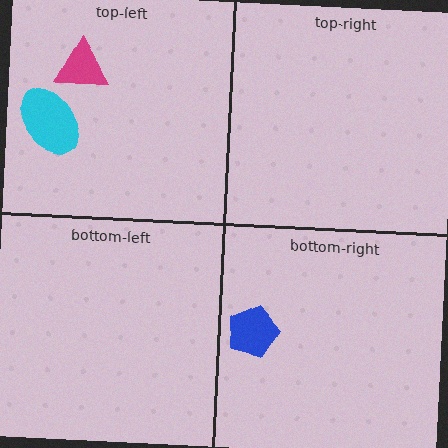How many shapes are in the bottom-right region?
1.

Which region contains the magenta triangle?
The top-left region.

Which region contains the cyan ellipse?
The top-left region.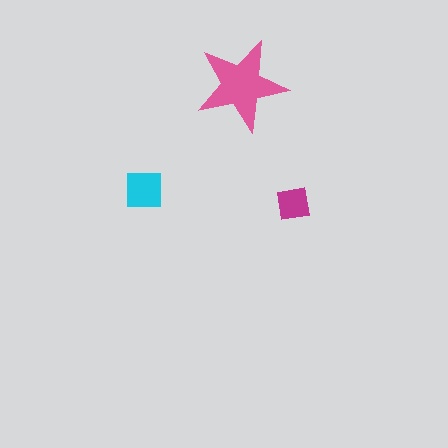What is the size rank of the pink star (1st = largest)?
1st.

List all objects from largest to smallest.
The pink star, the cyan square, the magenta square.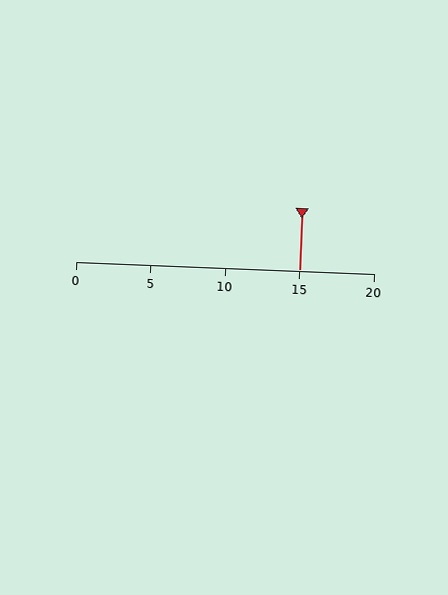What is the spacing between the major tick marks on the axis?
The major ticks are spaced 5 apart.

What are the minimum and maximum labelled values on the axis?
The axis runs from 0 to 20.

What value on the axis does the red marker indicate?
The marker indicates approximately 15.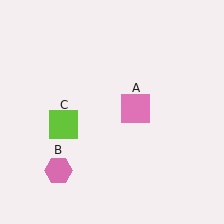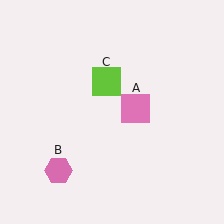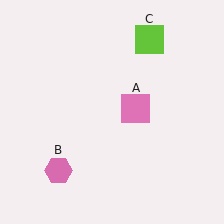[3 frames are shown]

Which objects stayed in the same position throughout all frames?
Pink square (object A) and pink hexagon (object B) remained stationary.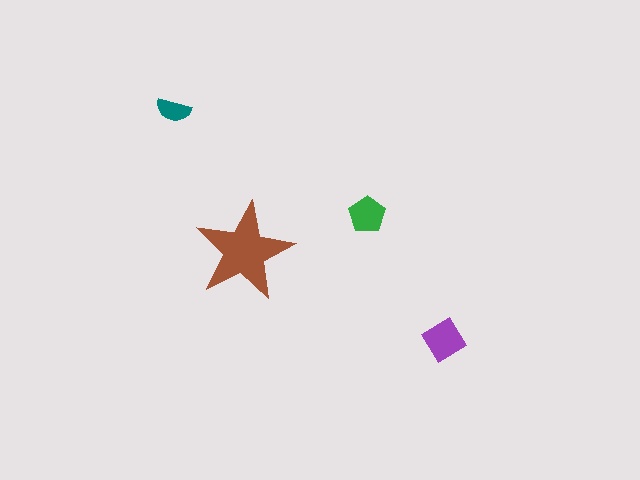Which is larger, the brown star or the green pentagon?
The brown star.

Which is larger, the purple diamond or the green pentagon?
The purple diamond.